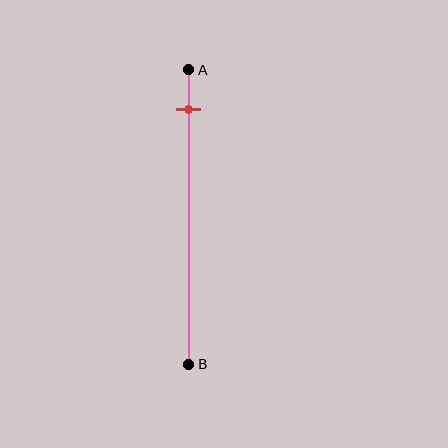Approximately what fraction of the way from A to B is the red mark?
The red mark is approximately 15% of the way from A to B.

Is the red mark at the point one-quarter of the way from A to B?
No, the mark is at about 15% from A, not at the 25% one-quarter point.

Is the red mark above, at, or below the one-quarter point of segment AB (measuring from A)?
The red mark is above the one-quarter point of segment AB.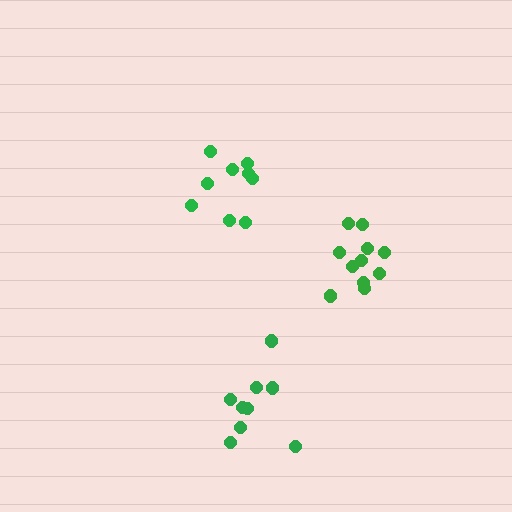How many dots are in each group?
Group 1: 9 dots, Group 2: 9 dots, Group 3: 11 dots (29 total).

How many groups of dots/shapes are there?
There are 3 groups.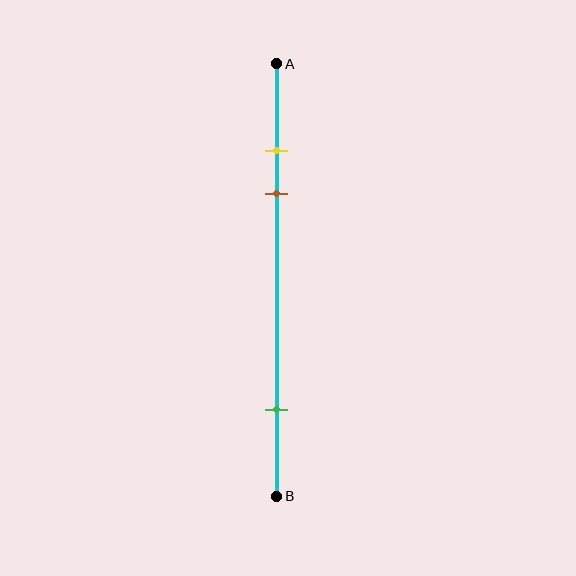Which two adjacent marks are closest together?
The yellow and brown marks are the closest adjacent pair.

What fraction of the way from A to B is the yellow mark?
The yellow mark is approximately 20% (0.2) of the way from A to B.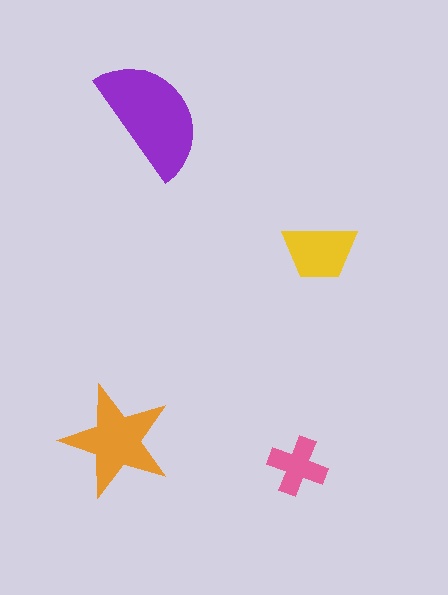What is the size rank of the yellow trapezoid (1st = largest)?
3rd.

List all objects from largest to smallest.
The purple semicircle, the orange star, the yellow trapezoid, the pink cross.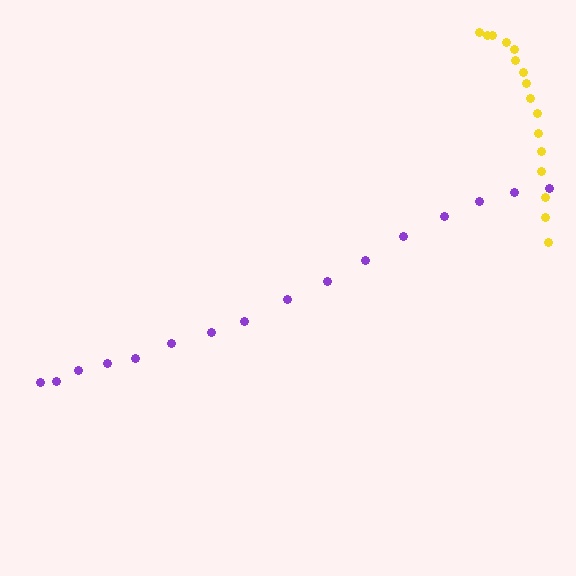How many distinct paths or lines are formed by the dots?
There are 2 distinct paths.